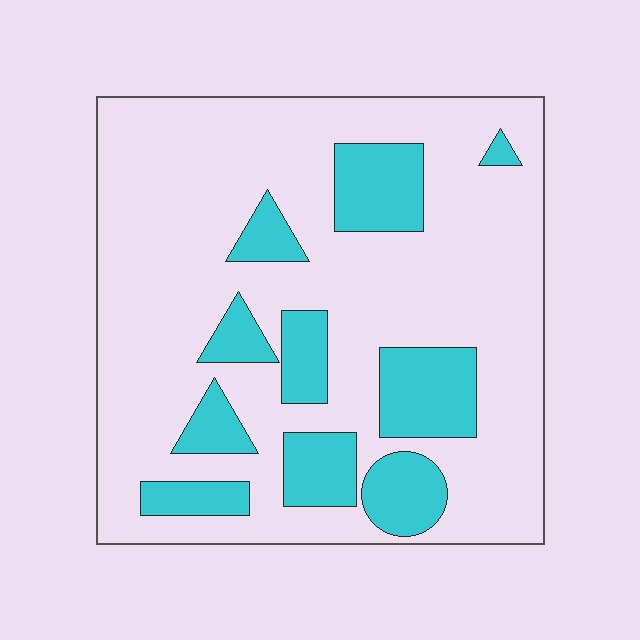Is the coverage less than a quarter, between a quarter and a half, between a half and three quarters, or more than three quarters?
Less than a quarter.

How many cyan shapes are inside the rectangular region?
10.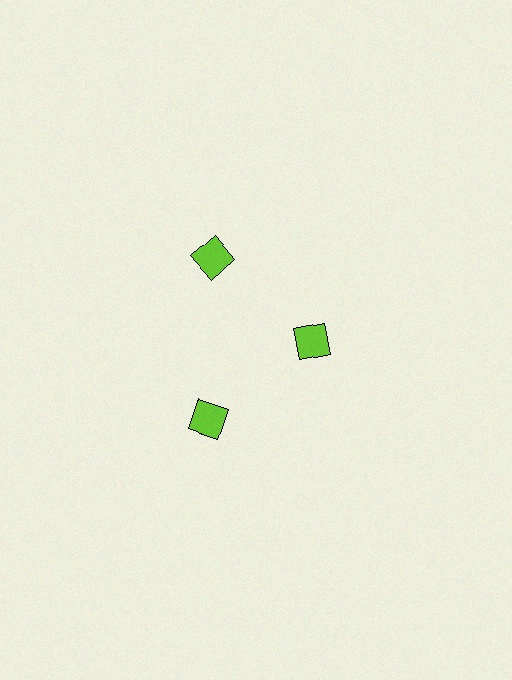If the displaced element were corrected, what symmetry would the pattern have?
It would have 3-fold rotational symmetry — the pattern would map onto itself every 120 degrees.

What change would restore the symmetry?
The symmetry would be restored by moving it outward, back onto the ring so that all 3 squares sit at equal angles and equal distance from the center.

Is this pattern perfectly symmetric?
No. The 3 lime squares are arranged in a ring, but one element near the 3 o'clock position is pulled inward toward the center, breaking the 3-fold rotational symmetry.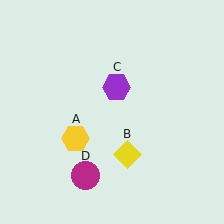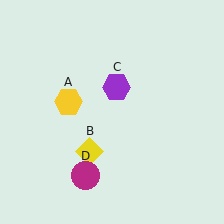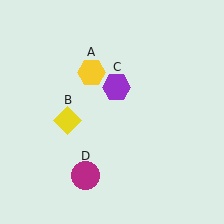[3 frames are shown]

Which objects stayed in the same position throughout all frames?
Purple hexagon (object C) and magenta circle (object D) remained stationary.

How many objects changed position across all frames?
2 objects changed position: yellow hexagon (object A), yellow diamond (object B).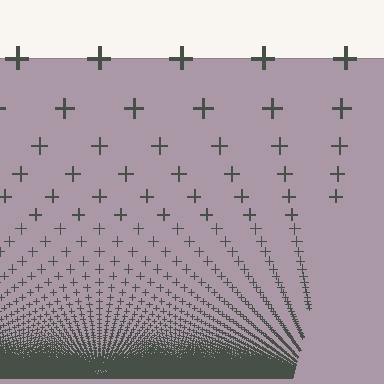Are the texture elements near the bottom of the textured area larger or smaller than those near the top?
Smaller. The gradient is inverted — elements near the bottom are smaller and denser.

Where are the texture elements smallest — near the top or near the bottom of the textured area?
Near the bottom.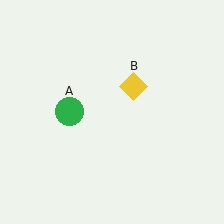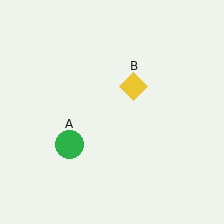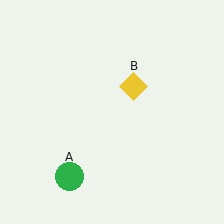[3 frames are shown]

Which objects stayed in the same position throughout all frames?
Yellow diamond (object B) remained stationary.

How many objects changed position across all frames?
1 object changed position: green circle (object A).